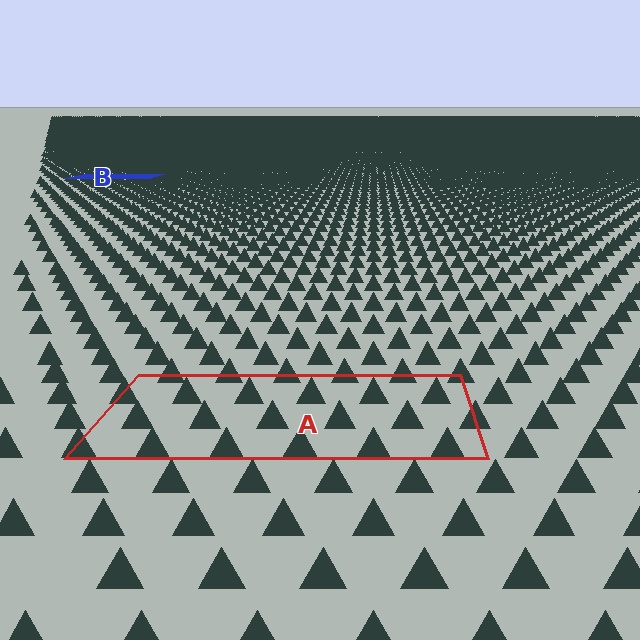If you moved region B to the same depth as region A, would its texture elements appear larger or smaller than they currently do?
They would appear larger. At a closer depth, the same texture elements are projected at a bigger on-screen size.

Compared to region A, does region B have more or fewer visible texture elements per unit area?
Region B has more texture elements per unit area — they are packed more densely because it is farther away.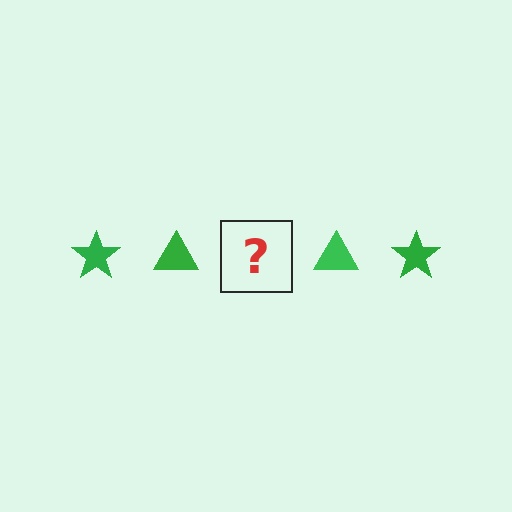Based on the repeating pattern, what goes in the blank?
The blank should be a green star.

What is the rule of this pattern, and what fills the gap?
The rule is that the pattern cycles through star, triangle shapes in green. The gap should be filled with a green star.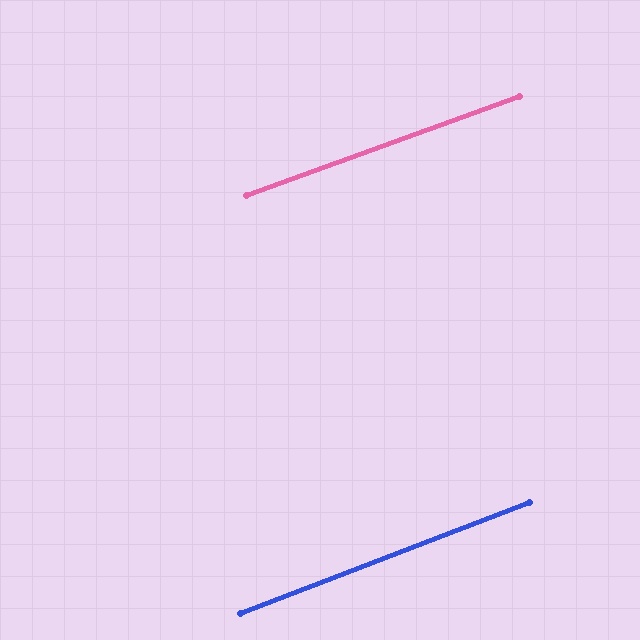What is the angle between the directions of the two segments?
Approximately 1 degree.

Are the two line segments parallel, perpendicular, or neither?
Parallel — their directions differ by only 1.1°.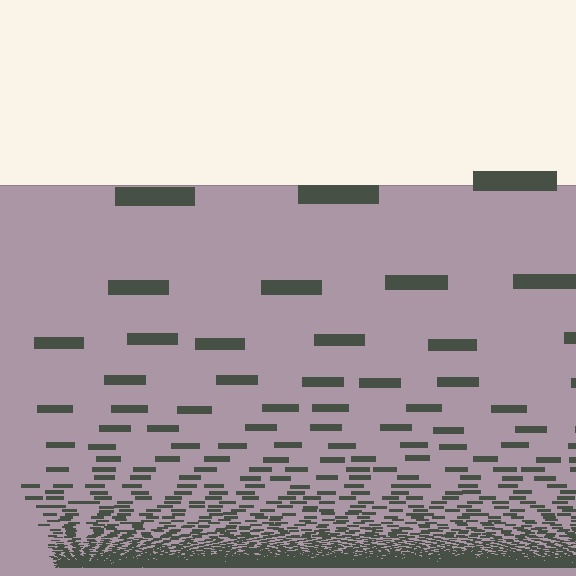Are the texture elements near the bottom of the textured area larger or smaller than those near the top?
Smaller. The gradient is inverted — elements near the bottom are smaller and denser.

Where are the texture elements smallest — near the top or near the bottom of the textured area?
Near the bottom.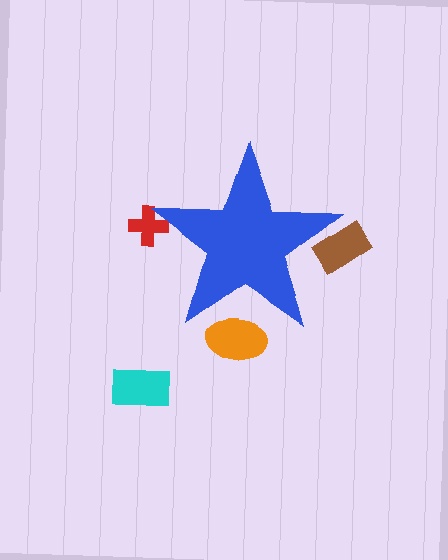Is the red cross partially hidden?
Yes, the red cross is partially hidden behind the blue star.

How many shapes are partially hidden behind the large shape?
3 shapes are partially hidden.